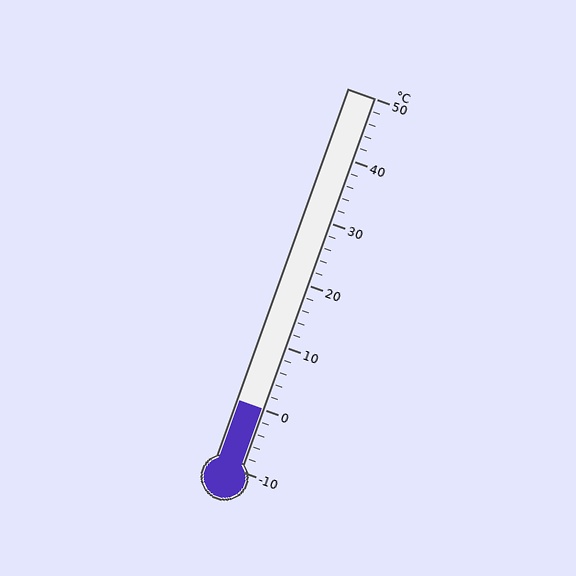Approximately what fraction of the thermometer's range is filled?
The thermometer is filled to approximately 15% of its range.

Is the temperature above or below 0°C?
The temperature is at 0°C.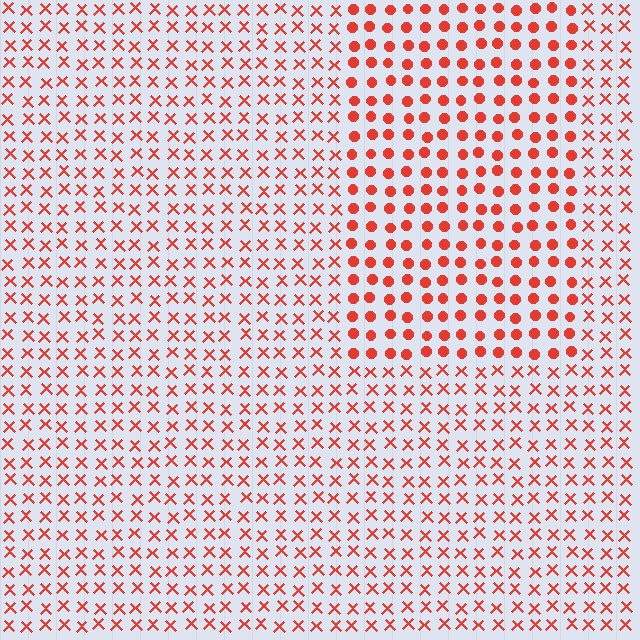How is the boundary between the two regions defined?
The boundary is defined by a change in element shape: circles inside vs. X marks outside. All elements share the same color and spacing.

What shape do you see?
I see a rectangle.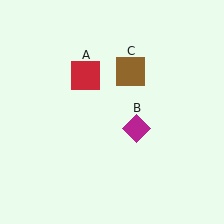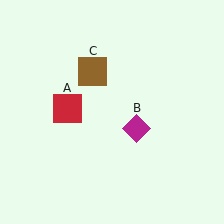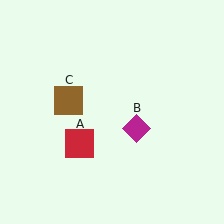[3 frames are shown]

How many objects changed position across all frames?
2 objects changed position: red square (object A), brown square (object C).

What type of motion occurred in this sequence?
The red square (object A), brown square (object C) rotated counterclockwise around the center of the scene.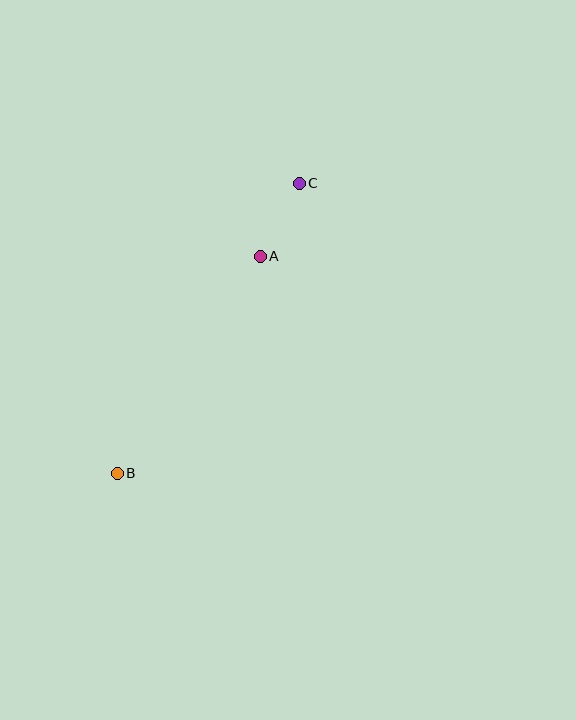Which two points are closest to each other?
Points A and C are closest to each other.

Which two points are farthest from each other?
Points B and C are farthest from each other.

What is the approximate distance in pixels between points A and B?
The distance between A and B is approximately 260 pixels.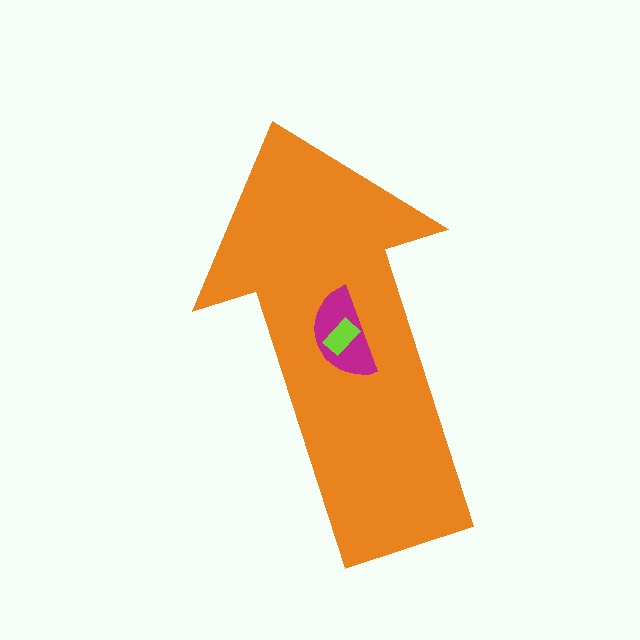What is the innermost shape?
The lime rectangle.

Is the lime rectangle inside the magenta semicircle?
Yes.